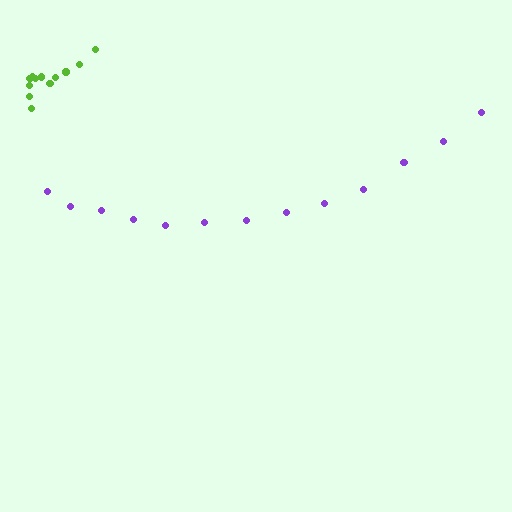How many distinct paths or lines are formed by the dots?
There are 2 distinct paths.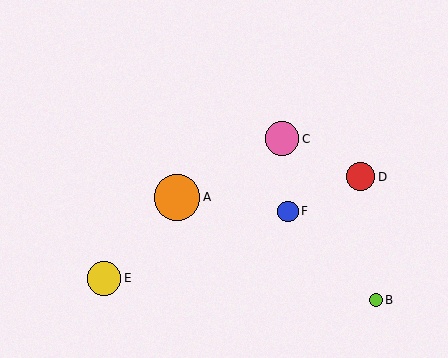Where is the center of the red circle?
The center of the red circle is at (361, 177).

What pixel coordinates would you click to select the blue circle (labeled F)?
Click at (288, 211) to select the blue circle F.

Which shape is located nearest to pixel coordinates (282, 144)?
The pink circle (labeled C) at (282, 139) is nearest to that location.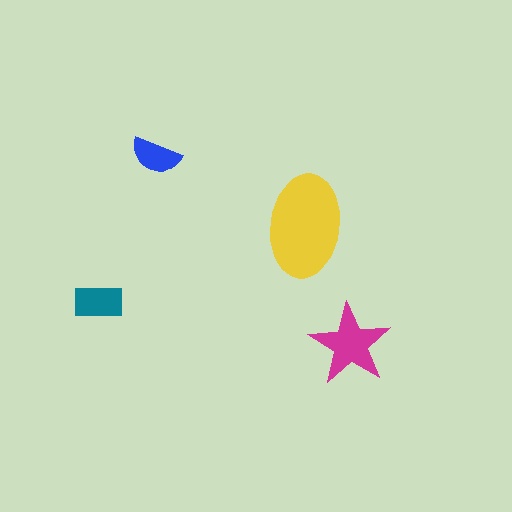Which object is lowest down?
The magenta star is bottommost.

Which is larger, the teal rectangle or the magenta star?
The magenta star.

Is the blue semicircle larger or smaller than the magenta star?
Smaller.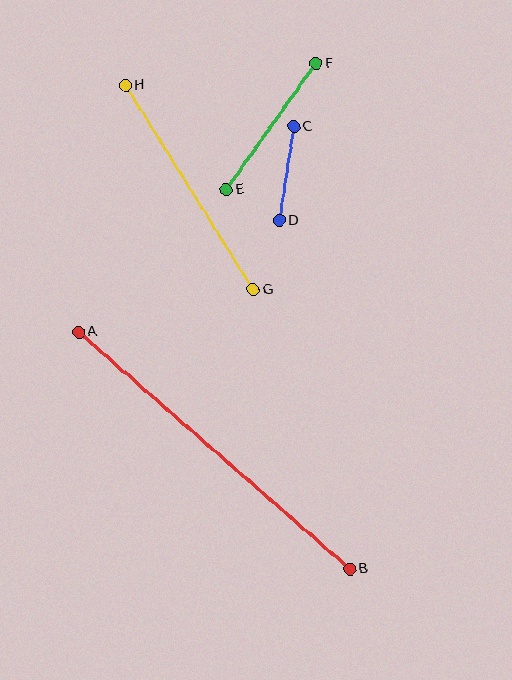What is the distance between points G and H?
The distance is approximately 241 pixels.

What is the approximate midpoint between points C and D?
The midpoint is at approximately (287, 174) pixels.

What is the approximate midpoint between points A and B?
The midpoint is at approximately (214, 450) pixels.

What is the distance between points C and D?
The distance is approximately 95 pixels.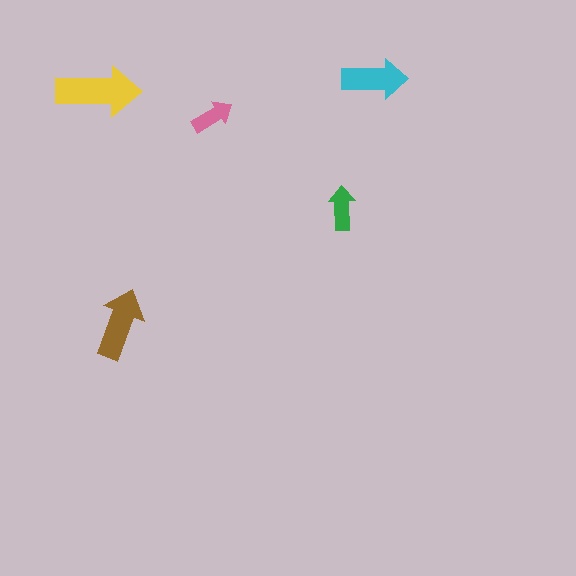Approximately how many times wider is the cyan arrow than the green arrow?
About 1.5 times wider.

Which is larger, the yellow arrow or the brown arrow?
The yellow one.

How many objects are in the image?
There are 5 objects in the image.